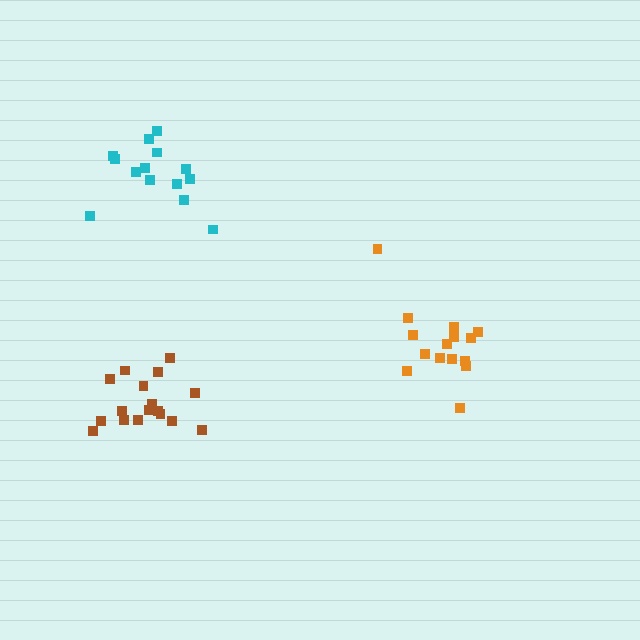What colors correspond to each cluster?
The clusters are colored: brown, cyan, orange.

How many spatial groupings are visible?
There are 3 spatial groupings.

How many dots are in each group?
Group 1: 17 dots, Group 2: 14 dots, Group 3: 15 dots (46 total).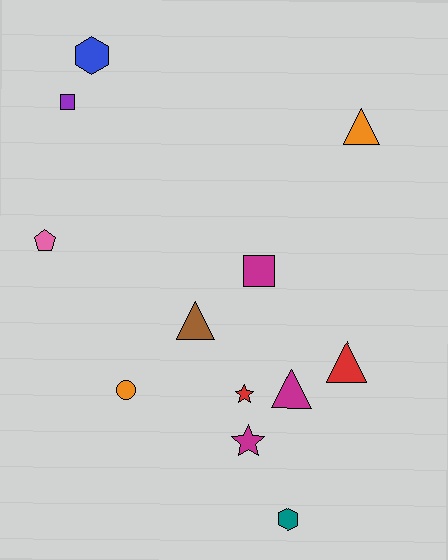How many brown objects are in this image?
There is 1 brown object.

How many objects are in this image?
There are 12 objects.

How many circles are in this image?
There is 1 circle.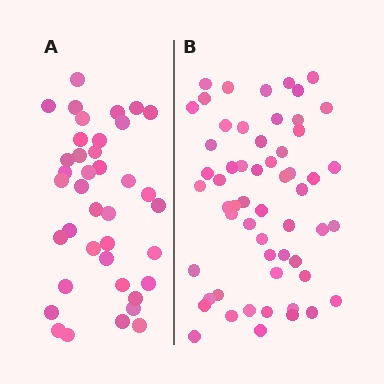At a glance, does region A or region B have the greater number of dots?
Region B (the right region) has more dots.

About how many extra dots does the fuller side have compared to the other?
Region B has approximately 20 more dots than region A.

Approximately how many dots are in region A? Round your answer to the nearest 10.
About 40 dots. (The exact count is 39, which rounds to 40.)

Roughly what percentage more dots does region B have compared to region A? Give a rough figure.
About 45% more.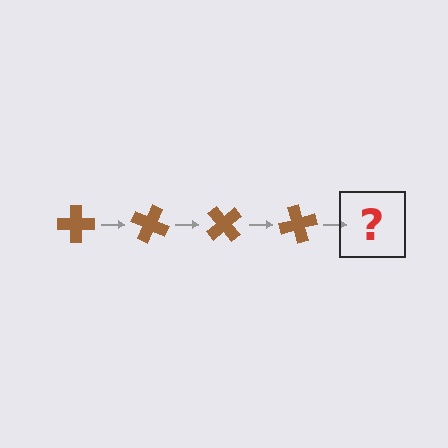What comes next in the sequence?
The next element should be a brown cross rotated 100 degrees.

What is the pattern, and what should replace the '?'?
The pattern is that the cross rotates 25 degrees each step. The '?' should be a brown cross rotated 100 degrees.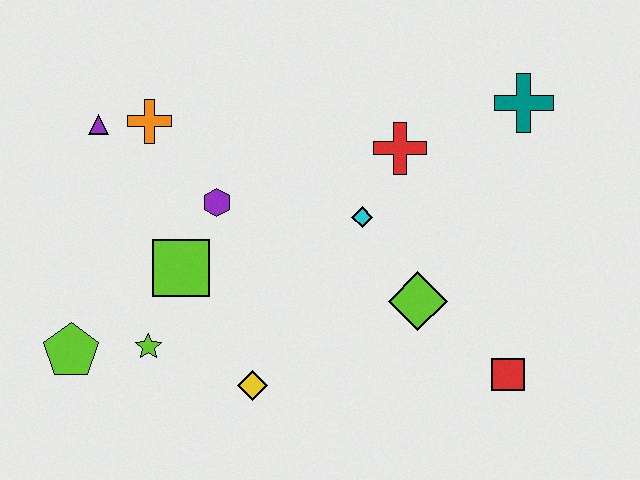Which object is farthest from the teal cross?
The lime pentagon is farthest from the teal cross.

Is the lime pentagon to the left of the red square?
Yes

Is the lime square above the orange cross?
No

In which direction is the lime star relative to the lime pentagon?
The lime star is to the right of the lime pentagon.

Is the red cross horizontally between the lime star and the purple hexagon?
No